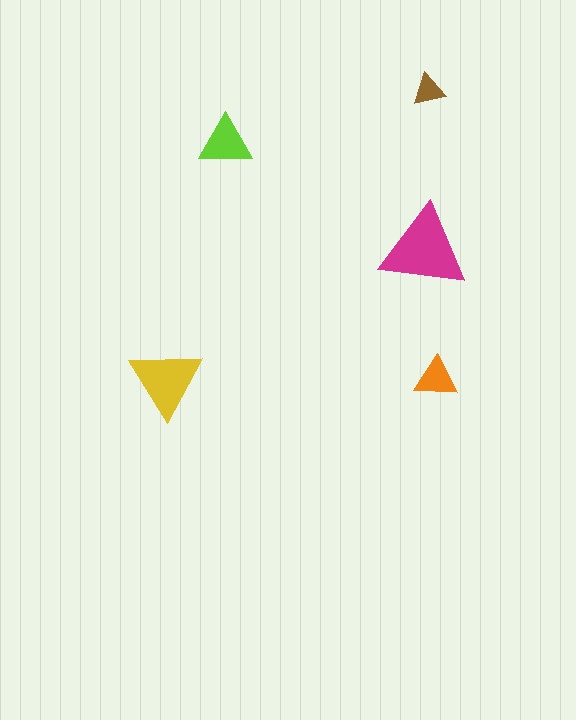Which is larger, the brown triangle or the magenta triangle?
The magenta one.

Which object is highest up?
The brown triangle is topmost.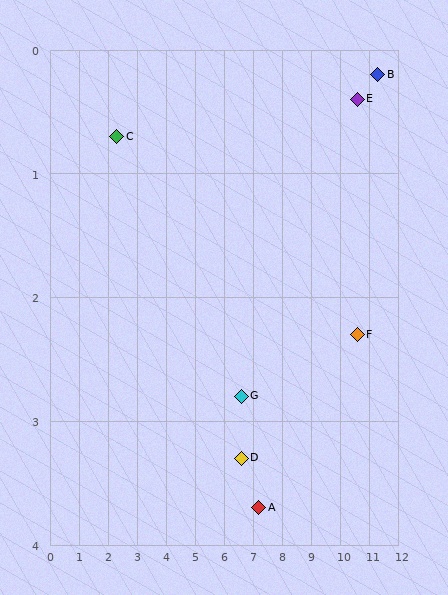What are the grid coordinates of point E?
Point E is at approximately (10.6, 0.4).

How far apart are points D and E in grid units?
Points D and E are about 4.9 grid units apart.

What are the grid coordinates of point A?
Point A is at approximately (7.2, 3.7).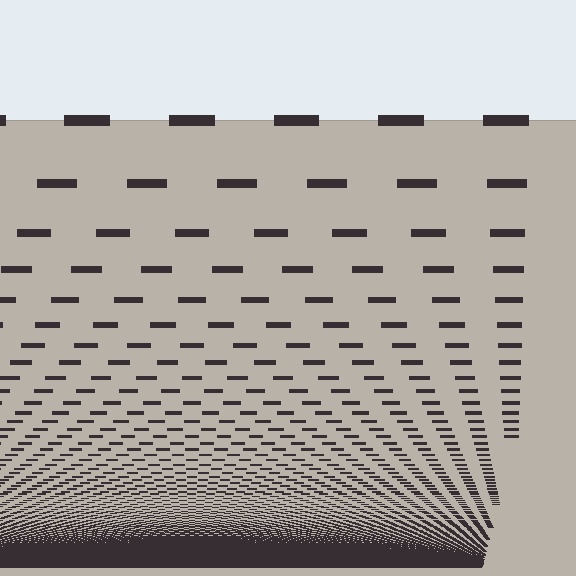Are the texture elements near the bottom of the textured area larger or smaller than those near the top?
Smaller. The gradient is inverted — elements near the bottom are smaller and denser.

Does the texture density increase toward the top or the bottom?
Density increases toward the bottom.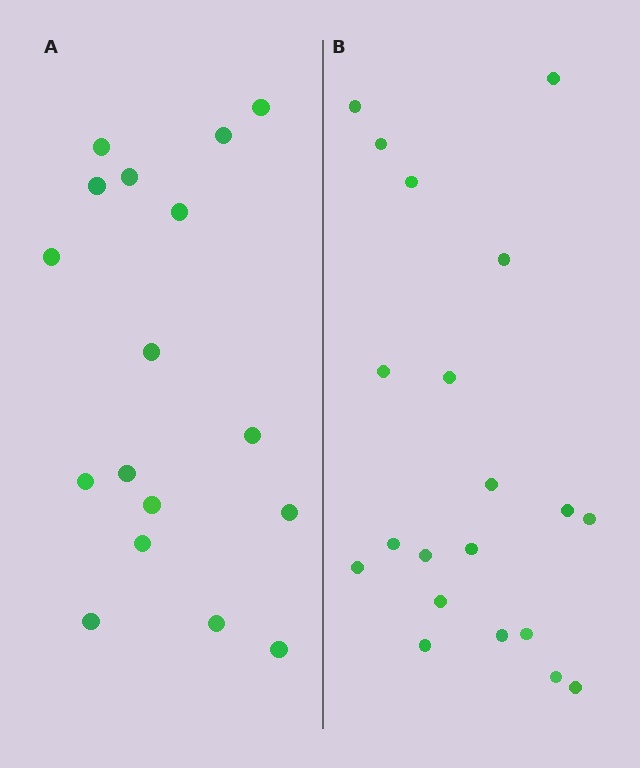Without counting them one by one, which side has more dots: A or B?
Region B (the right region) has more dots.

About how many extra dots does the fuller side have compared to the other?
Region B has just a few more — roughly 2 or 3 more dots than region A.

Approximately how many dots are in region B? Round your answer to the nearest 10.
About 20 dots.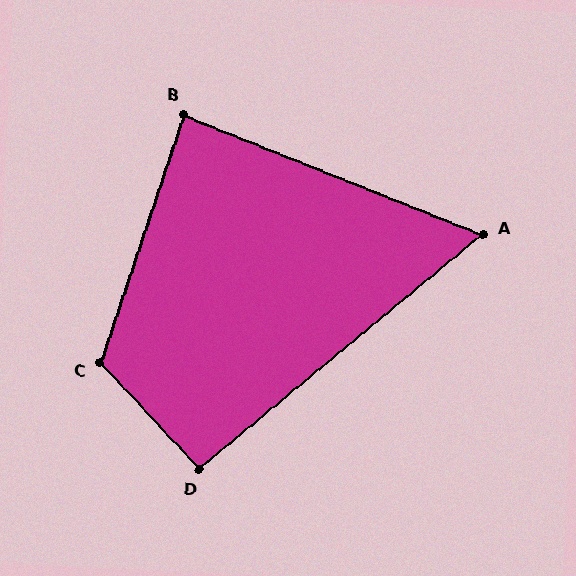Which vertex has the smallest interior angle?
A, at approximately 61 degrees.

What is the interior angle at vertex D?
Approximately 93 degrees (approximately right).